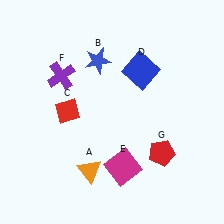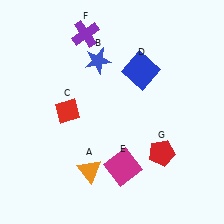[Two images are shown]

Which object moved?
The purple cross (F) moved up.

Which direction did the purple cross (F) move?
The purple cross (F) moved up.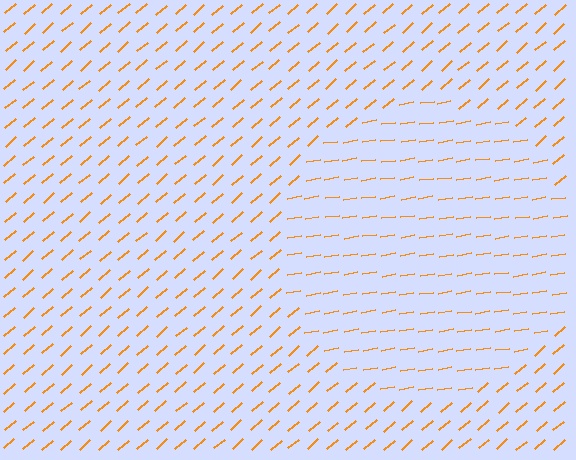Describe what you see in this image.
The image is filled with small orange line segments. A circle region in the image has lines oriented differently from the surrounding lines, creating a visible texture boundary.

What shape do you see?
I see a circle.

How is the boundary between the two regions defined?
The boundary is defined purely by a change in line orientation (approximately 32 degrees difference). All lines are the same color and thickness.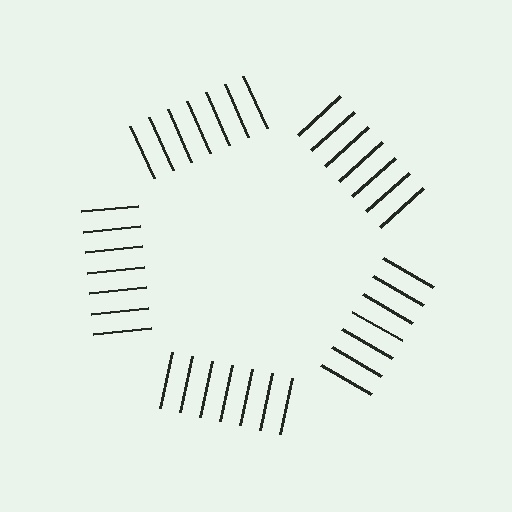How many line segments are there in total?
35 — 7 along each of the 5 edges.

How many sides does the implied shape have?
5 sides — the line-ends trace a pentagon.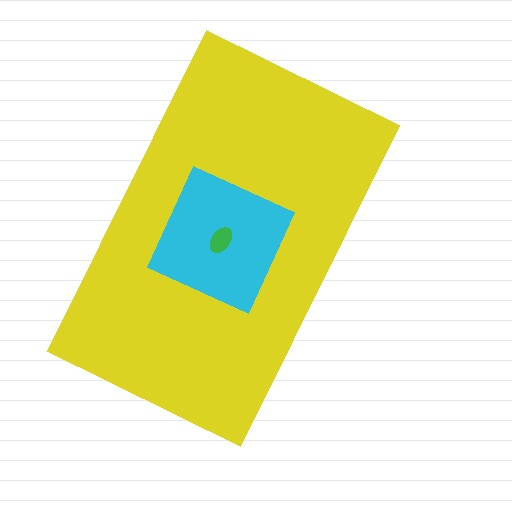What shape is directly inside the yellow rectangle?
The cyan square.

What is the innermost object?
The green ellipse.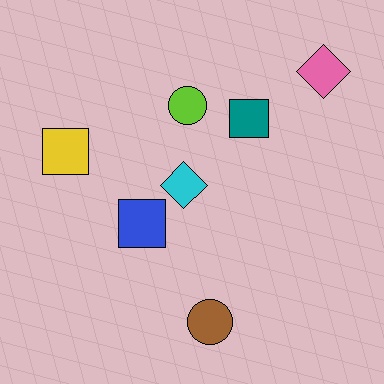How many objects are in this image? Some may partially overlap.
There are 7 objects.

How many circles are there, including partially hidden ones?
There are 2 circles.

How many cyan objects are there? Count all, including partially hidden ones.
There is 1 cyan object.